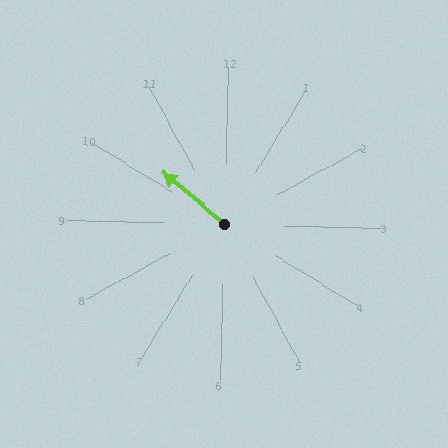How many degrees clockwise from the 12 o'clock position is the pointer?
Approximately 309 degrees.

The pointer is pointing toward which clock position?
Roughly 10 o'clock.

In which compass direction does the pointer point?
Northwest.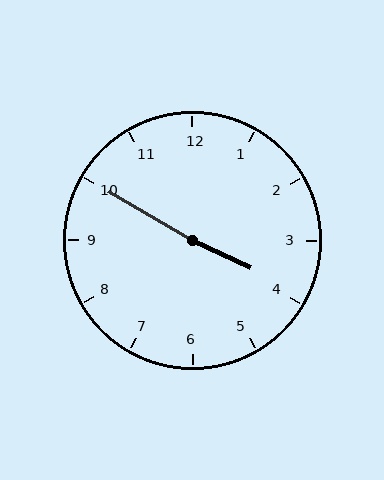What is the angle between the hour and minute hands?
Approximately 175 degrees.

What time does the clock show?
3:50.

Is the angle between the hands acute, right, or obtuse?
It is obtuse.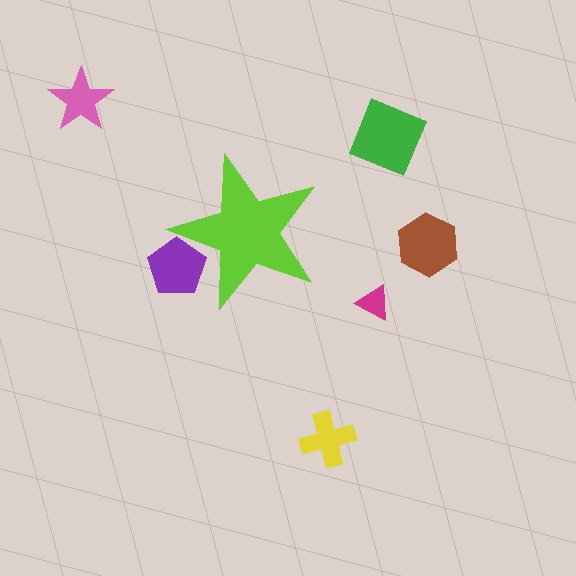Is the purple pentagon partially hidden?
Yes, the purple pentagon is partially hidden behind the lime star.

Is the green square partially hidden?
No, the green square is fully visible.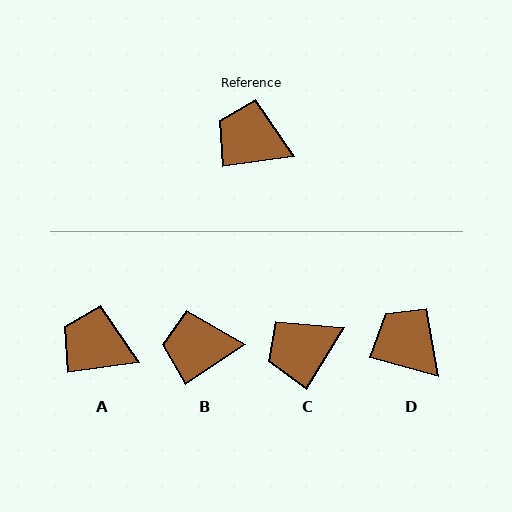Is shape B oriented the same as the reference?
No, it is off by about 25 degrees.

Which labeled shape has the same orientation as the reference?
A.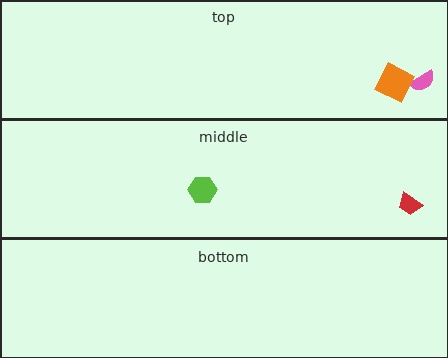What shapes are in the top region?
The pink semicircle, the orange square.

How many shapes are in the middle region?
2.